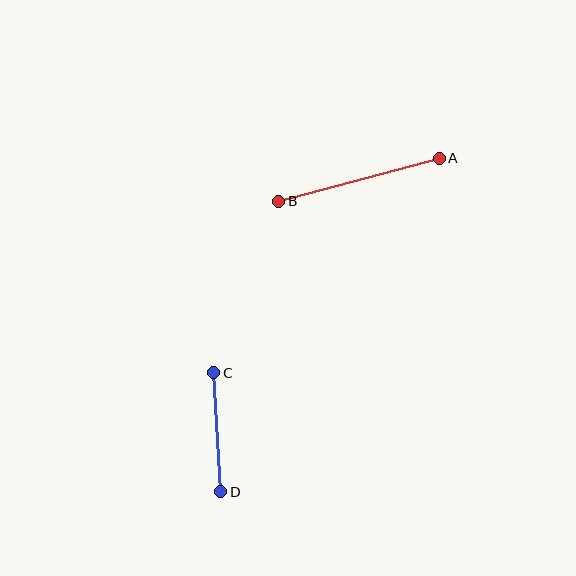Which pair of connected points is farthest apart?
Points A and B are farthest apart.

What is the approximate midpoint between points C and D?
The midpoint is at approximately (217, 432) pixels.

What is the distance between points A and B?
The distance is approximately 166 pixels.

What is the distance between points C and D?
The distance is approximately 119 pixels.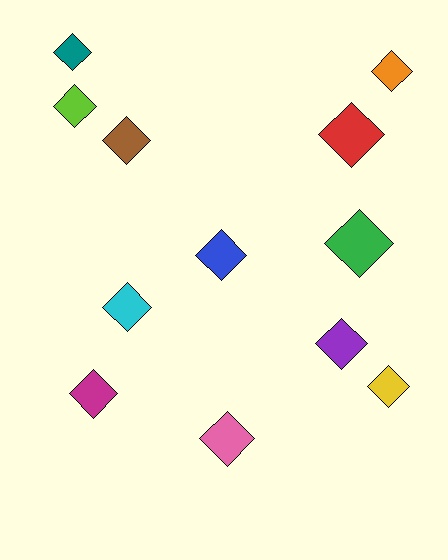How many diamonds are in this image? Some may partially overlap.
There are 12 diamonds.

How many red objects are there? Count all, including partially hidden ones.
There is 1 red object.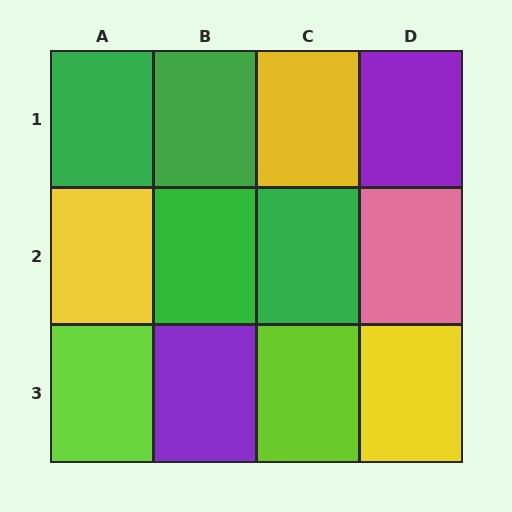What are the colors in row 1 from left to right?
Green, green, yellow, purple.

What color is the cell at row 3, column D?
Yellow.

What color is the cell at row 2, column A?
Yellow.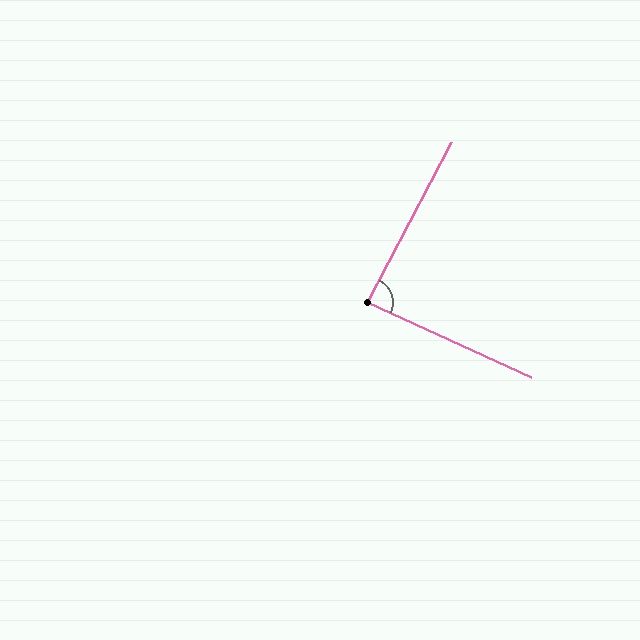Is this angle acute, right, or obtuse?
It is approximately a right angle.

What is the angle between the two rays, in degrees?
Approximately 87 degrees.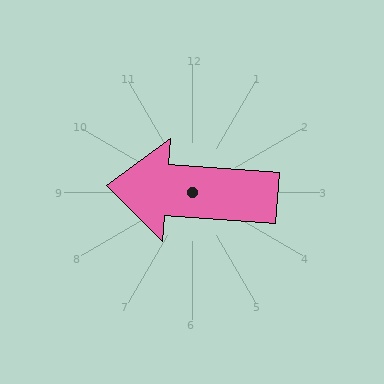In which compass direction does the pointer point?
West.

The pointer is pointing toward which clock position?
Roughly 9 o'clock.